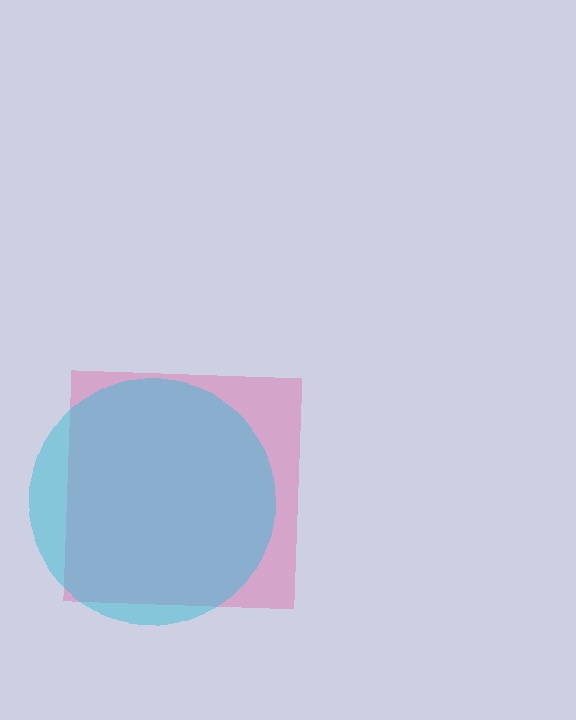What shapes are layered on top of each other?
The layered shapes are: a pink square, a cyan circle.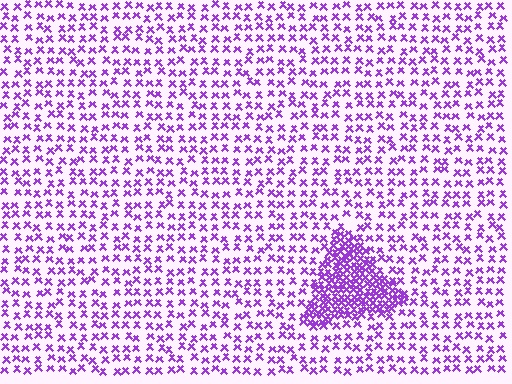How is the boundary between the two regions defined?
The boundary is defined by a change in element density (approximately 3.0x ratio). All elements are the same color, size, and shape.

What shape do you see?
I see a triangle.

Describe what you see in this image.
The image contains small purple elements arranged at two different densities. A triangle-shaped region is visible where the elements are more densely packed than the surrounding area.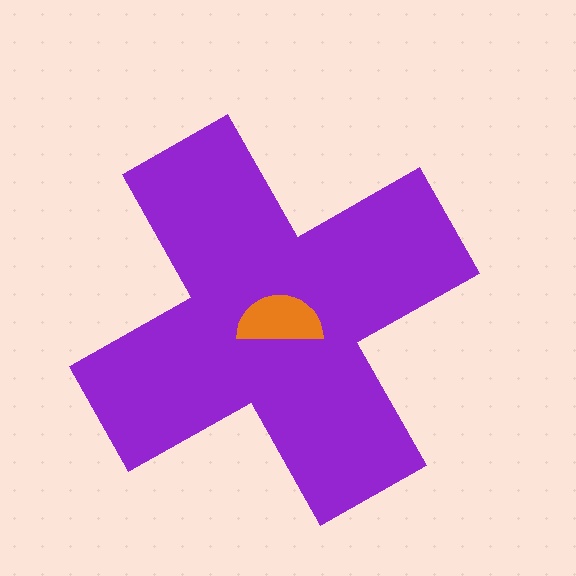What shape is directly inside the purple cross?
The orange semicircle.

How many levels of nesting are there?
2.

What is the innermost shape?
The orange semicircle.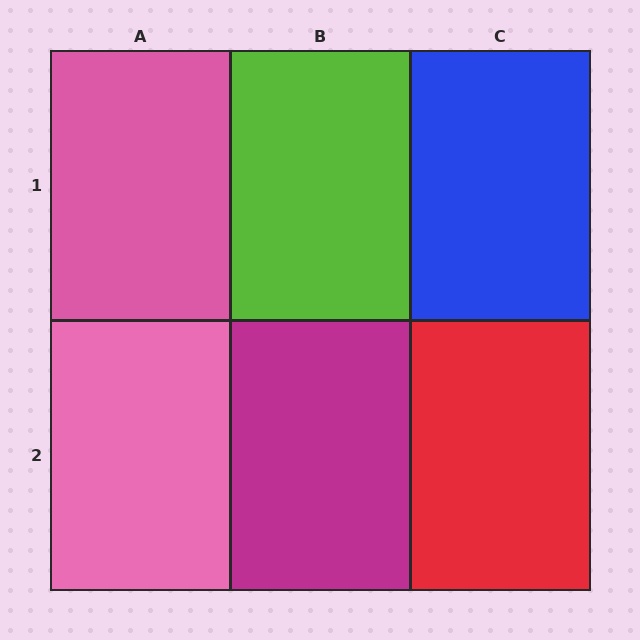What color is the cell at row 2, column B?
Magenta.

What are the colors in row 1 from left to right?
Pink, lime, blue.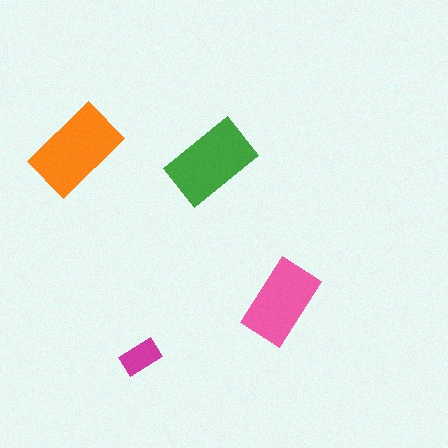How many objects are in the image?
There are 4 objects in the image.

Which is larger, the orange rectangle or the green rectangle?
The orange one.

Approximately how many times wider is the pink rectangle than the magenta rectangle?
About 2 times wider.